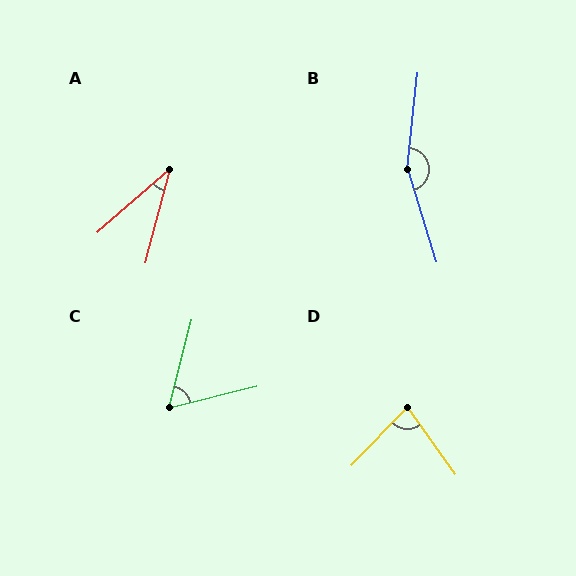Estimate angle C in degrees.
Approximately 62 degrees.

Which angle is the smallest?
A, at approximately 34 degrees.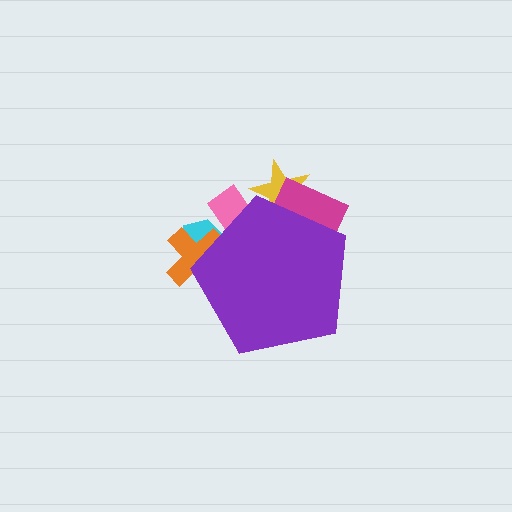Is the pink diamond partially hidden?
Yes, the pink diamond is partially hidden behind the purple pentagon.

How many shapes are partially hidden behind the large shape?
5 shapes are partially hidden.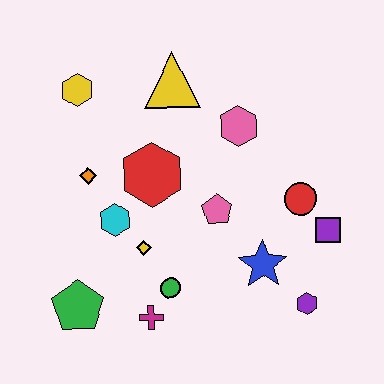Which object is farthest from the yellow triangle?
The purple hexagon is farthest from the yellow triangle.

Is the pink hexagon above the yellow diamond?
Yes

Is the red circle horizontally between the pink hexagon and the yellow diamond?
No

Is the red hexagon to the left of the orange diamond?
No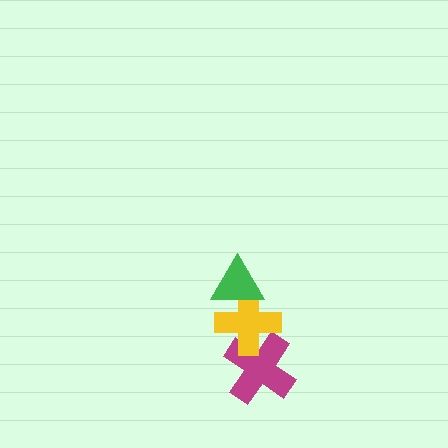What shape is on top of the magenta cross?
The yellow cross is on top of the magenta cross.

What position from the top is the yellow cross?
The yellow cross is 2nd from the top.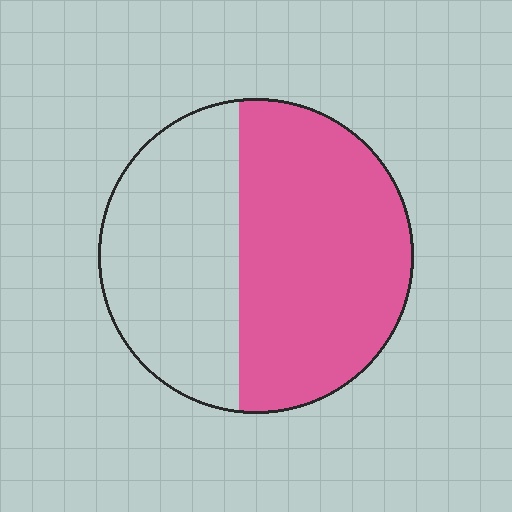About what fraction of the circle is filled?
About three fifths (3/5).